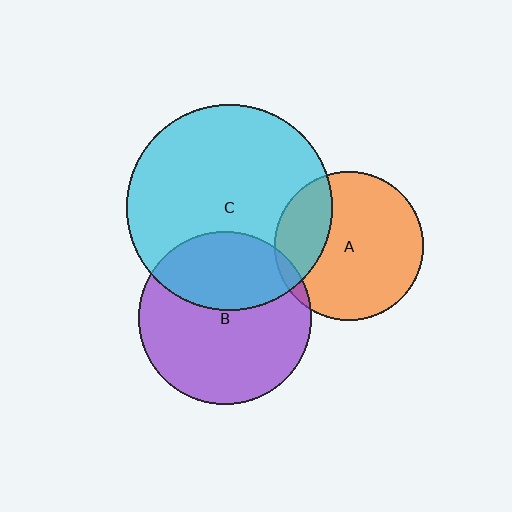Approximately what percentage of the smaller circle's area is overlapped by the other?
Approximately 35%.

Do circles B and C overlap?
Yes.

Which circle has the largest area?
Circle C (cyan).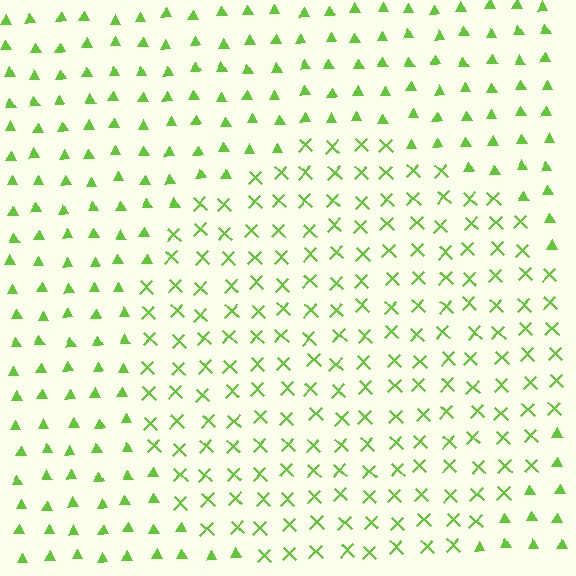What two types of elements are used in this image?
The image uses X marks inside the circle region and triangles outside it.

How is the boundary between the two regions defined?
The boundary is defined by a change in element shape: X marks inside vs. triangles outside. All elements share the same color and spacing.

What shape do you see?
I see a circle.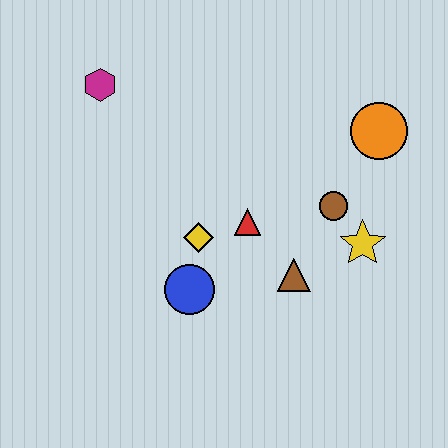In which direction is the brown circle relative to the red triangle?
The brown circle is to the right of the red triangle.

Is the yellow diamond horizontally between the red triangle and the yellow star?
No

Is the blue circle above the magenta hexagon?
No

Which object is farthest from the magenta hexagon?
The yellow star is farthest from the magenta hexagon.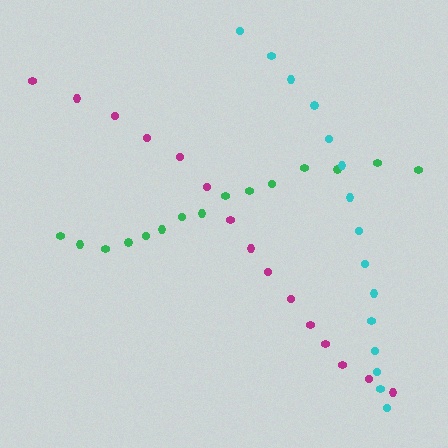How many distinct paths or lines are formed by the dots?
There are 3 distinct paths.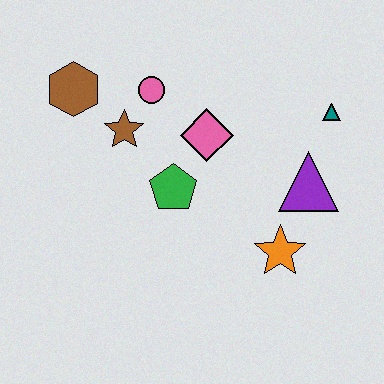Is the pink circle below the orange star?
No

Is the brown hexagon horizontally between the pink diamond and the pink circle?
No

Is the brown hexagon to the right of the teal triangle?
No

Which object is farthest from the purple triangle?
The brown hexagon is farthest from the purple triangle.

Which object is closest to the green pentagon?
The pink diamond is closest to the green pentagon.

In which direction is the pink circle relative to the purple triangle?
The pink circle is to the left of the purple triangle.